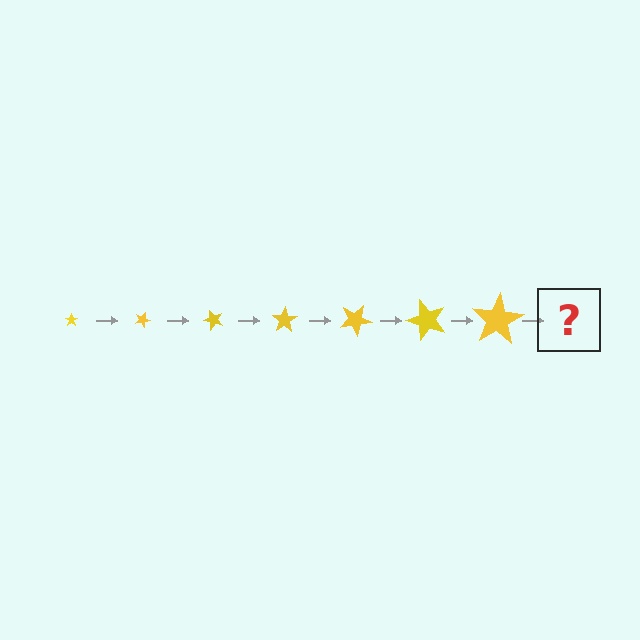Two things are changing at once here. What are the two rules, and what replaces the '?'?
The two rules are that the star grows larger each step and it rotates 25 degrees each step. The '?' should be a star, larger than the previous one and rotated 175 degrees from the start.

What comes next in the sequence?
The next element should be a star, larger than the previous one and rotated 175 degrees from the start.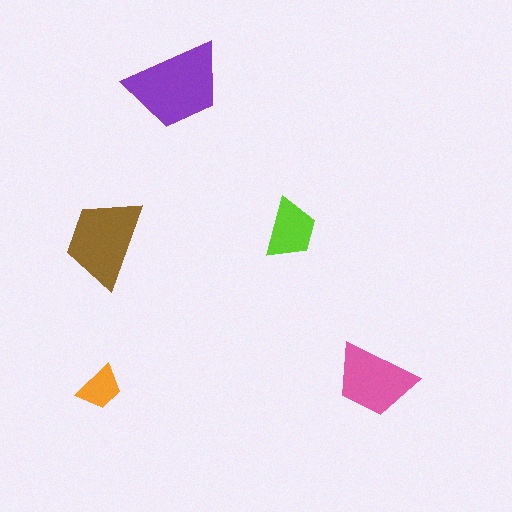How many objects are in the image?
There are 5 objects in the image.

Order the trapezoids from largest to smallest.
the purple one, the brown one, the pink one, the lime one, the orange one.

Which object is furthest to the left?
The brown trapezoid is leftmost.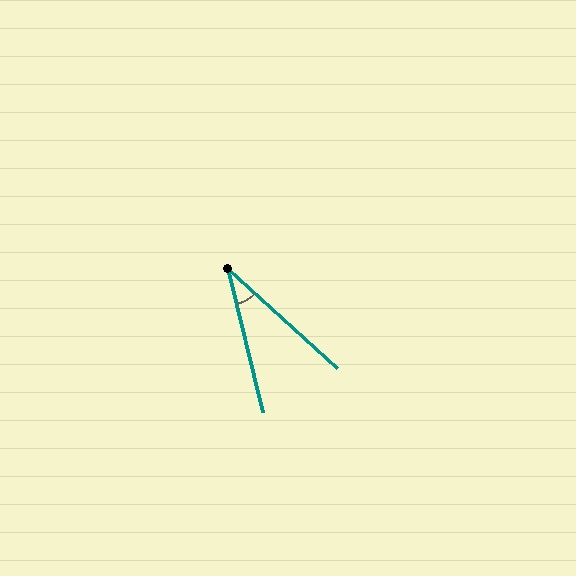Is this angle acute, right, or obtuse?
It is acute.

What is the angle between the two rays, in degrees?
Approximately 34 degrees.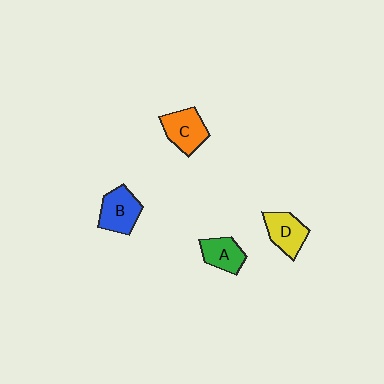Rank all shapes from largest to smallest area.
From largest to smallest: B (blue), C (orange), D (yellow), A (green).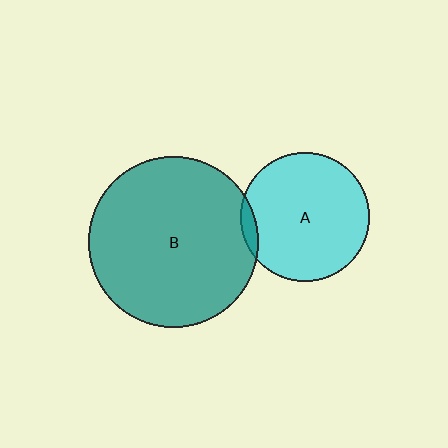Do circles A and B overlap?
Yes.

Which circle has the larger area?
Circle B (teal).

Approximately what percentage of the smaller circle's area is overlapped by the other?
Approximately 5%.